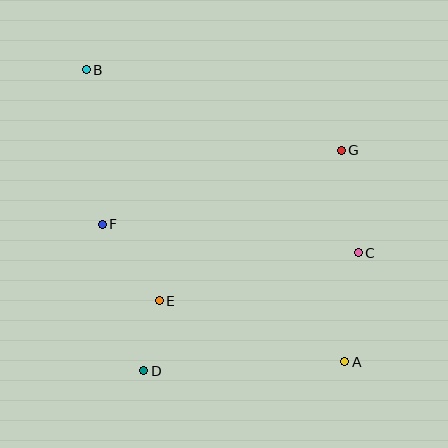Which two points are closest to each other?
Points D and E are closest to each other.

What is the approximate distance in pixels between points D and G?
The distance between D and G is approximately 296 pixels.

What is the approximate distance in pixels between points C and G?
The distance between C and G is approximately 104 pixels.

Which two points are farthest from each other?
Points A and B are farthest from each other.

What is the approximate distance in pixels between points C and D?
The distance between C and D is approximately 245 pixels.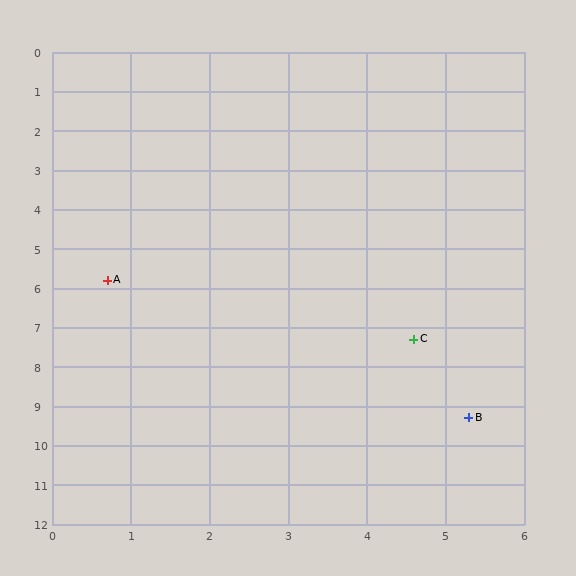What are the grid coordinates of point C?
Point C is at approximately (4.6, 7.3).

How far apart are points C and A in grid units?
Points C and A are about 4.2 grid units apart.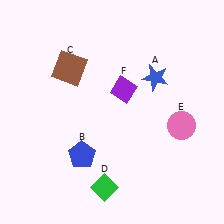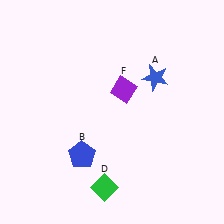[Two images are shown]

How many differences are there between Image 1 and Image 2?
There are 2 differences between the two images.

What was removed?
The brown square (C), the pink circle (E) were removed in Image 2.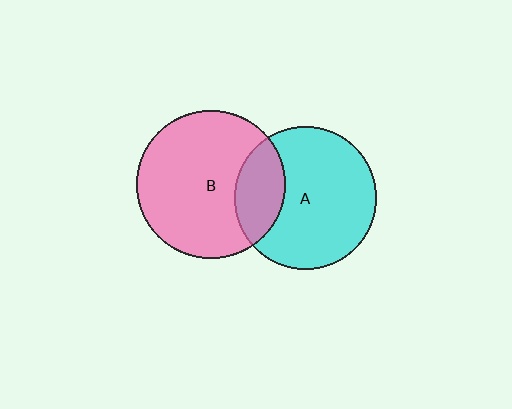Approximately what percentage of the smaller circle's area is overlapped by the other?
Approximately 25%.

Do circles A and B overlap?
Yes.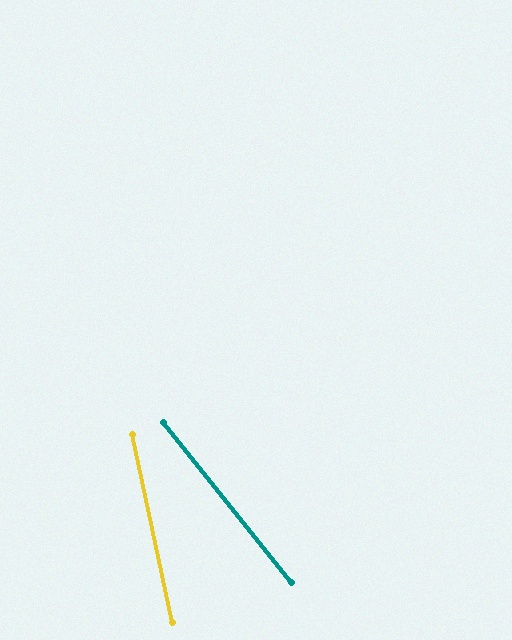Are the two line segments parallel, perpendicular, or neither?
Neither parallel nor perpendicular — they differ by about 27°.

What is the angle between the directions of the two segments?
Approximately 27 degrees.